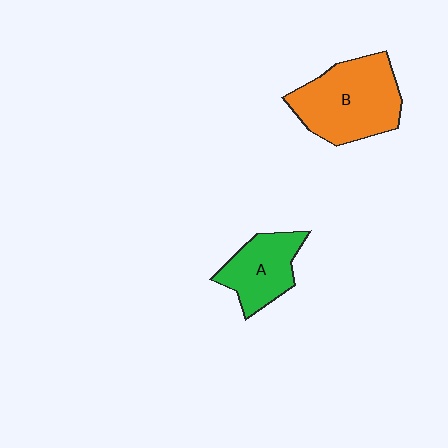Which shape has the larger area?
Shape B (orange).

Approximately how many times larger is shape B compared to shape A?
Approximately 1.6 times.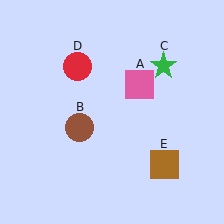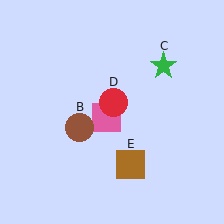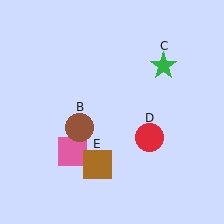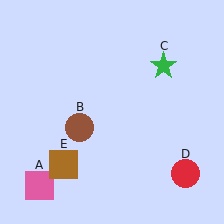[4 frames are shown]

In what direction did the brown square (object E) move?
The brown square (object E) moved left.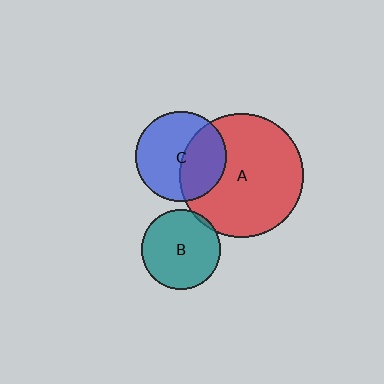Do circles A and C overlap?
Yes.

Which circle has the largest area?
Circle A (red).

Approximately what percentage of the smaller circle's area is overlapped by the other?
Approximately 40%.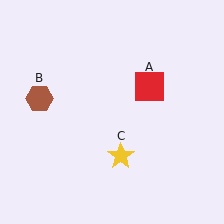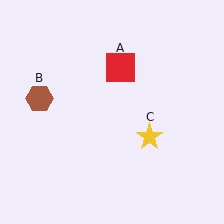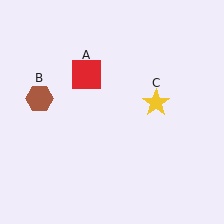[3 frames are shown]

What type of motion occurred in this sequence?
The red square (object A), yellow star (object C) rotated counterclockwise around the center of the scene.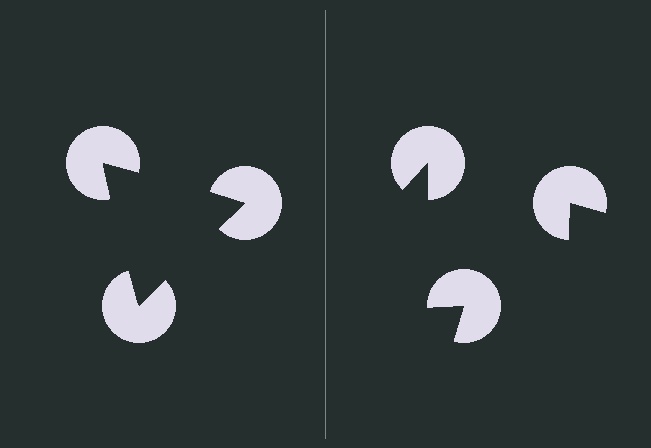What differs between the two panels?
The pac-man discs are positioned identically on both sides; only the wedge orientations differ. On the left they align to a triangle; on the right they are misaligned.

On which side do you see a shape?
An illusory triangle appears on the left side. On the right side the wedge cuts are rotated, so no coherent shape forms.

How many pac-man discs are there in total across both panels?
6 — 3 on each side.